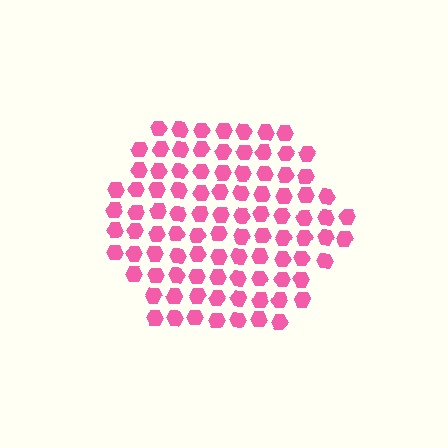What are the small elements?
The small elements are hexagons.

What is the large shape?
The large shape is a hexagon.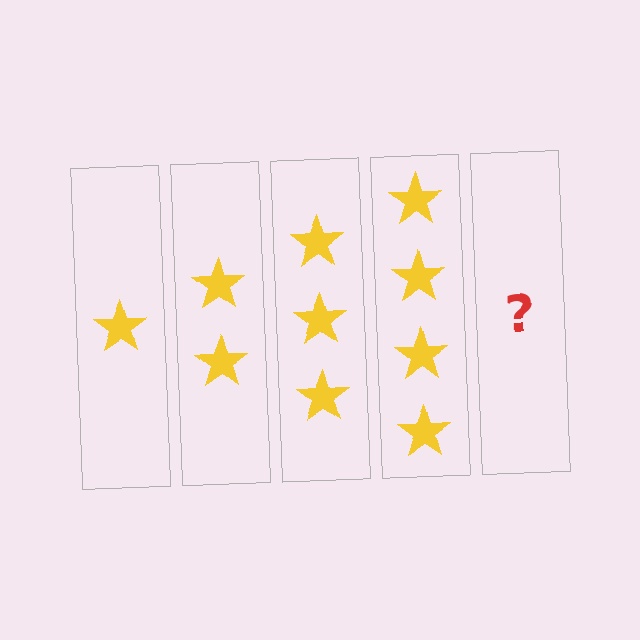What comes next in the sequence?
The next element should be 5 stars.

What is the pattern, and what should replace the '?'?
The pattern is that each step adds one more star. The '?' should be 5 stars.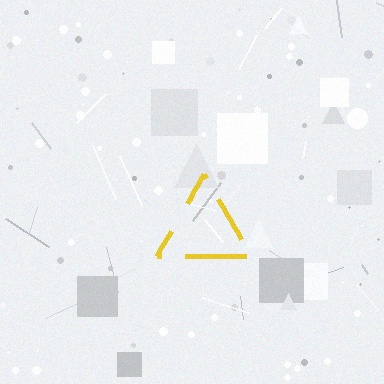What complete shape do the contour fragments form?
The contour fragments form a triangle.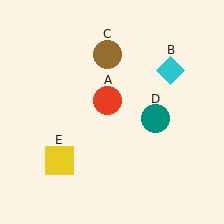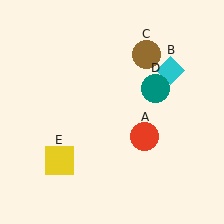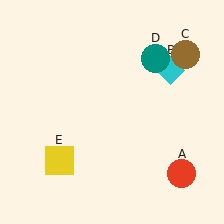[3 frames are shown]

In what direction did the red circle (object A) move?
The red circle (object A) moved down and to the right.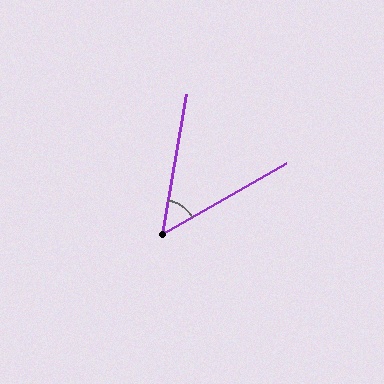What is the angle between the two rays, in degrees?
Approximately 51 degrees.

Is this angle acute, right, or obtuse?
It is acute.